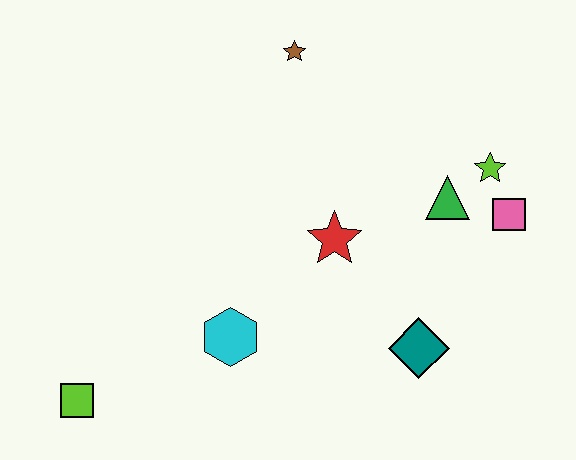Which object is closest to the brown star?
The red star is closest to the brown star.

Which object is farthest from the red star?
The lime square is farthest from the red star.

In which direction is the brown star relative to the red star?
The brown star is above the red star.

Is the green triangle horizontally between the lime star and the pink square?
No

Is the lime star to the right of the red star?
Yes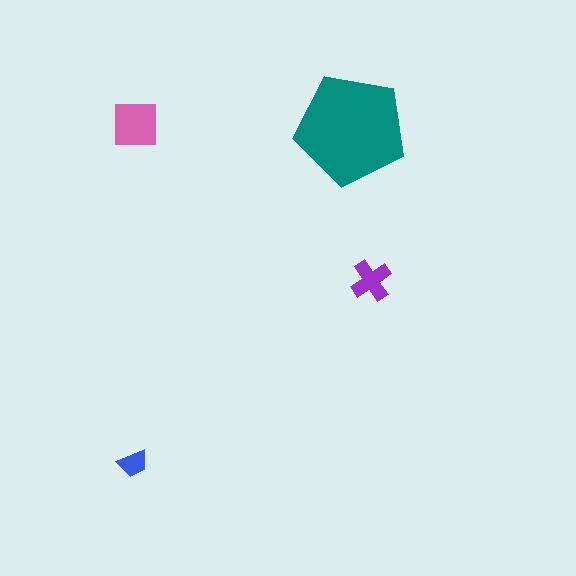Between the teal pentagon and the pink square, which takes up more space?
The teal pentagon.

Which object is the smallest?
The blue trapezoid.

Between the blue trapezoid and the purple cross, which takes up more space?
The purple cross.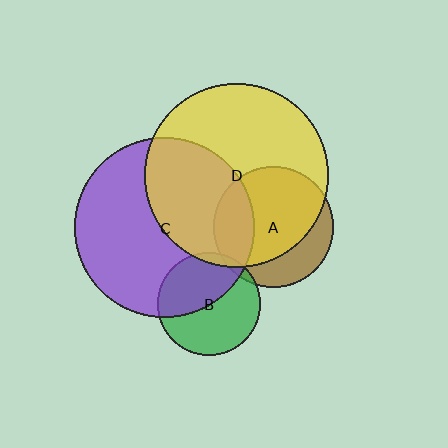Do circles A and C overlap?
Yes.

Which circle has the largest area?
Circle D (yellow).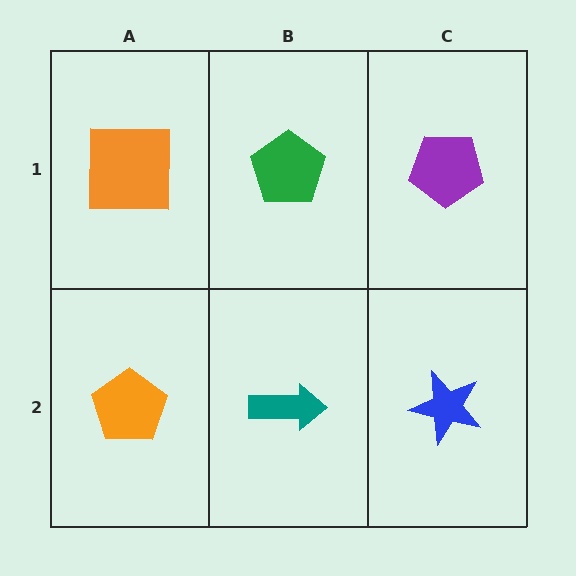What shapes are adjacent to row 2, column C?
A purple pentagon (row 1, column C), a teal arrow (row 2, column B).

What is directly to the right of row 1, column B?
A purple pentagon.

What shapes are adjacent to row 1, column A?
An orange pentagon (row 2, column A), a green pentagon (row 1, column B).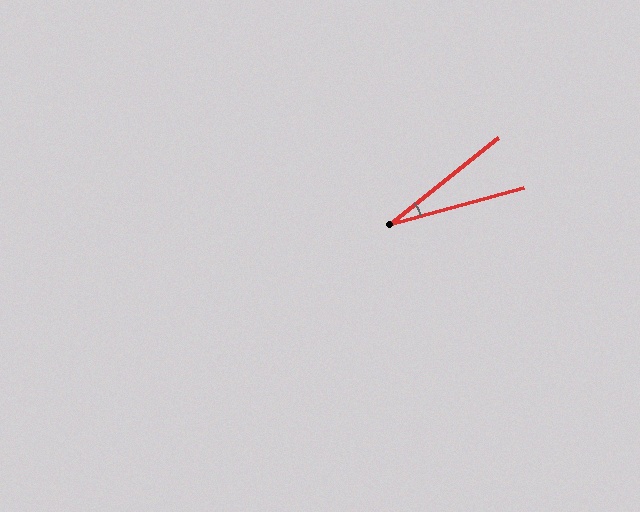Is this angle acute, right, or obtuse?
It is acute.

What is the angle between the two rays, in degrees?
Approximately 23 degrees.